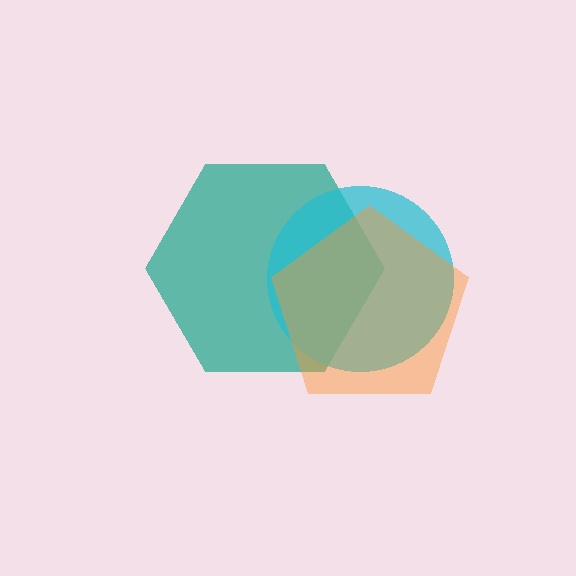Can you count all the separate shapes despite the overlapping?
Yes, there are 3 separate shapes.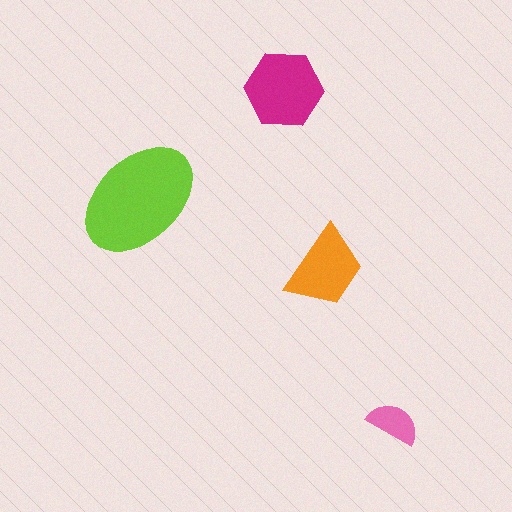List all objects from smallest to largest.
The pink semicircle, the orange trapezoid, the magenta hexagon, the lime ellipse.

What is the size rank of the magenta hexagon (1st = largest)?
2nd.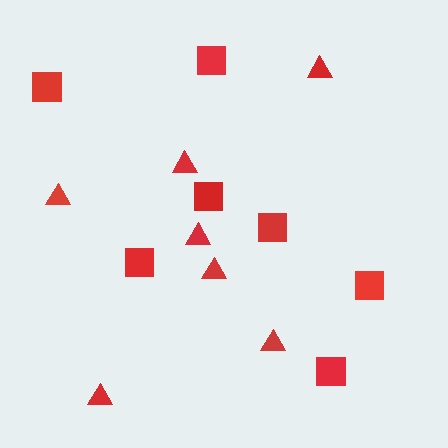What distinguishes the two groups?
There are 2 groups: one group of squares (7) and one group of triangles (7).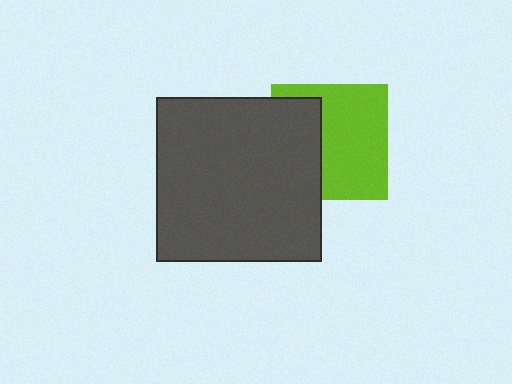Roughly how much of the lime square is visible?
About half of it is visible (roughly 62%).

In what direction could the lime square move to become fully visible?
The lime square could move right. That would shift it out from behind the dark gray square entirely.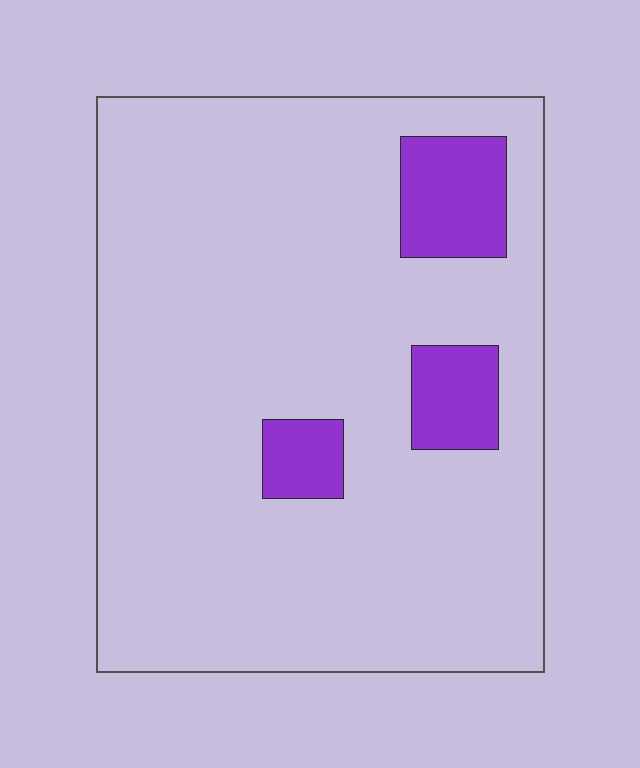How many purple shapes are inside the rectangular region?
3.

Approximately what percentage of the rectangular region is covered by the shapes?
Approximately 10%.